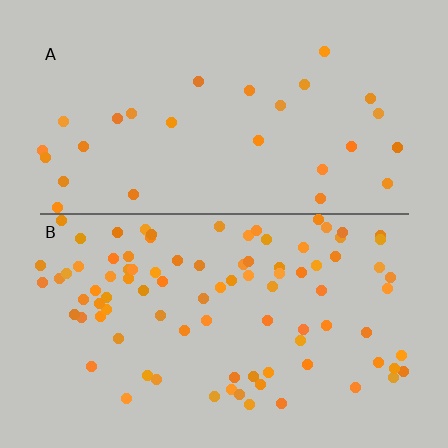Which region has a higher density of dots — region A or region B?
B (the bottom).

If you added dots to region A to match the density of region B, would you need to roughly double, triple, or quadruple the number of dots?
Approximately triple.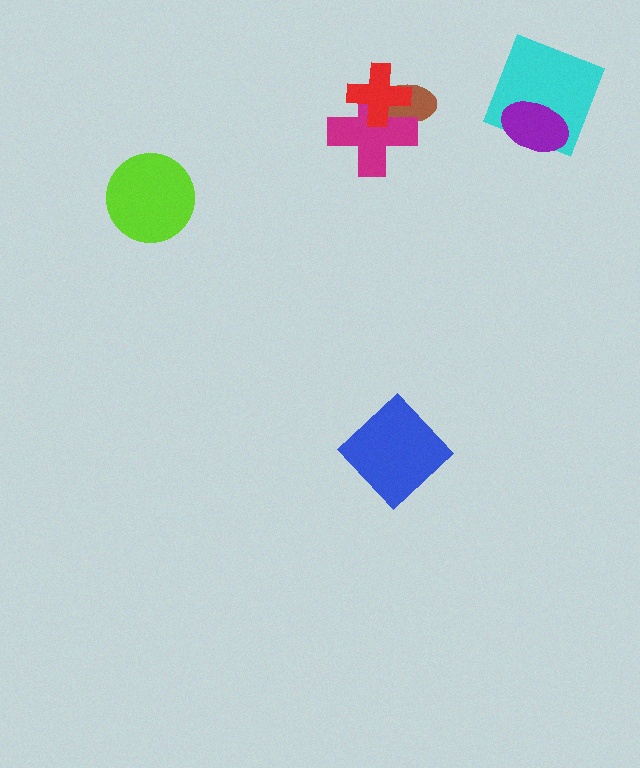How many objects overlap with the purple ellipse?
1 object overlaps with the purple ellipse.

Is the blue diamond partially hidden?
No, no other shape covers it.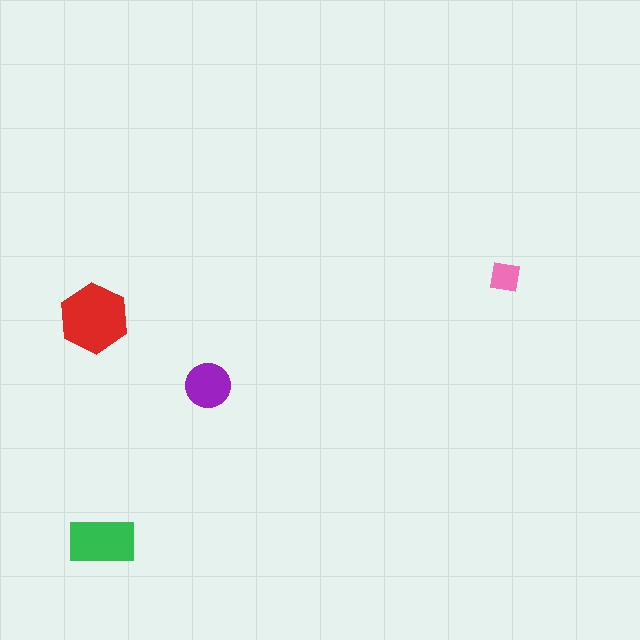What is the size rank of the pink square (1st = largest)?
4th.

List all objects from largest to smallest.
The red hexagon, the green rectangle, the purple circle, the pink square.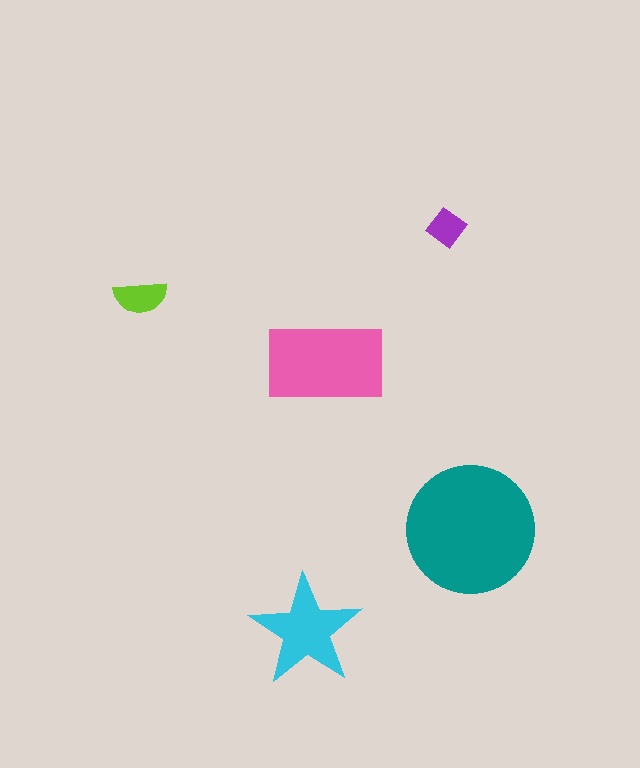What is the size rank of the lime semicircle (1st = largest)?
4th.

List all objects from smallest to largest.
The purple diamond, the lime semicircle, the cyan star, the pink rectangle, the teal circle.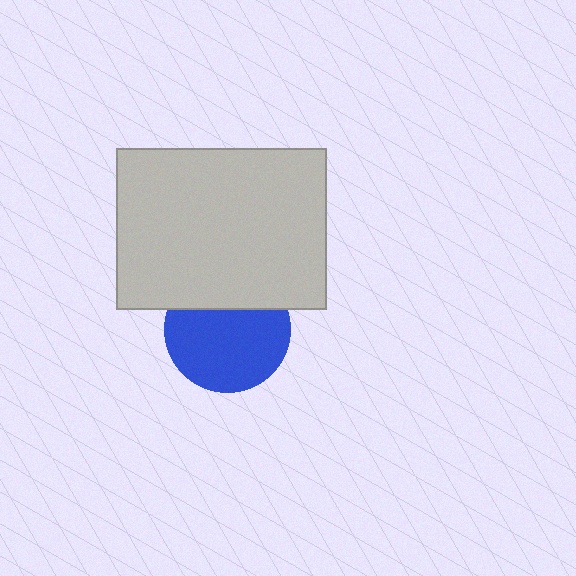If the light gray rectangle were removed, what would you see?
You would see the complete blue circle.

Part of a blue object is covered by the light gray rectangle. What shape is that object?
It is a circle.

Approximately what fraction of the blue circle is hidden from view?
Roughly 30% of the blue circle is hidden behind the light gray rectangle.